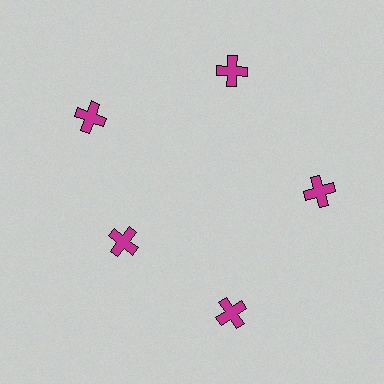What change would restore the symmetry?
The symmetry would be restored by moving it outward, back onto the ring so that all 5 crosses sit at equal angles and equal distance from the center.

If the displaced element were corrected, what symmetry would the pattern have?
It would have 5-fold rotational symmetry — the pattern would map onto itself every 72 degrees.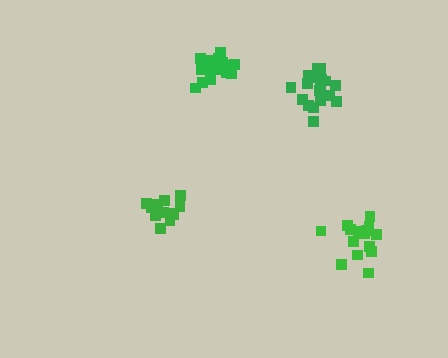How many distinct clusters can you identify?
There are 4 distinct clusters.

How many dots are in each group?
Group 1: 13 dots, Group 2: 18 dots, Group 3: 15 dots, Group 4: 19 dots (65 total).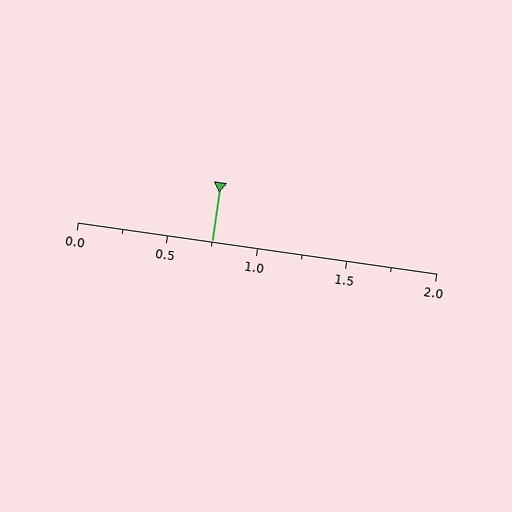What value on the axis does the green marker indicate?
The marker indicates approximately 0.75.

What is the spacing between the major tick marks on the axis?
The major ticks are spaced 0.5 apart.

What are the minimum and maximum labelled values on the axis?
The axis runs from 0.0 to 2.0.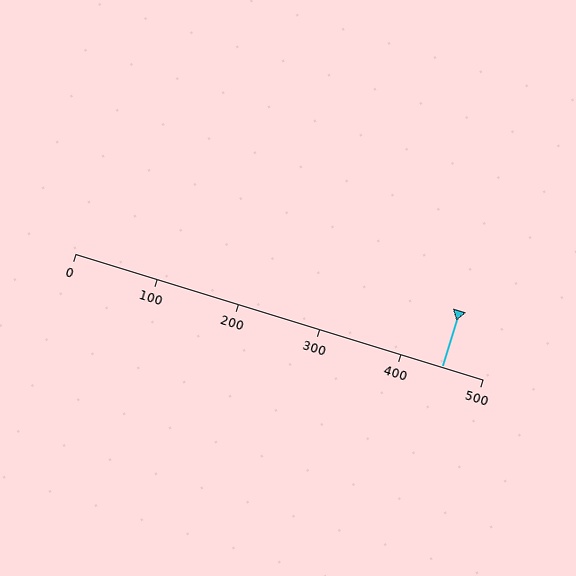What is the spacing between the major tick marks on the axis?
The major ticks are spaced 100 apart.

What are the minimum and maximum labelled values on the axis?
The axis runs from 0 to 500.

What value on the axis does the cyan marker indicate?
The marker indicates approximately 450.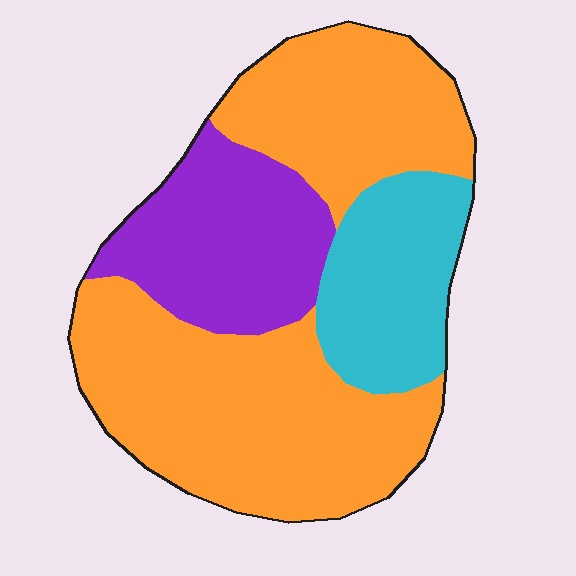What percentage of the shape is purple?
Purple covers 22% of the shape.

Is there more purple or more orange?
Orange.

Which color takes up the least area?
Cyan, at roughly 20%.